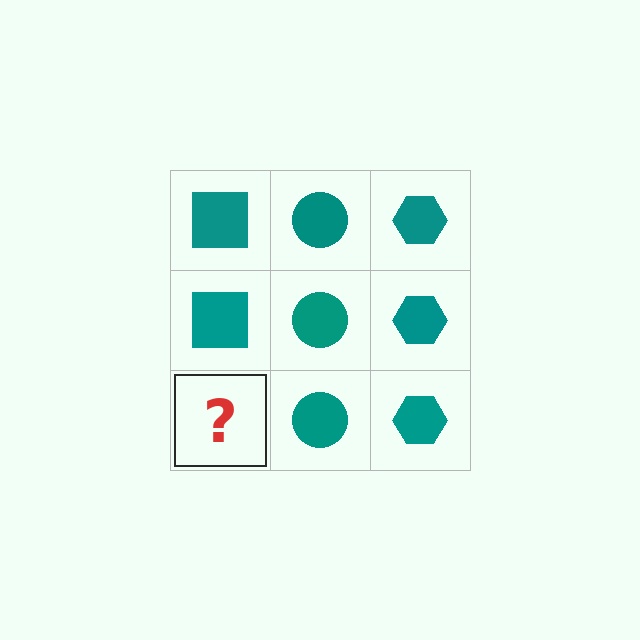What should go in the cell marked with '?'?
The missing cell should contain a teal square.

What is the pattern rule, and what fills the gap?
The rule is that each column has a consistent shape. The gap should be filled with a teal square.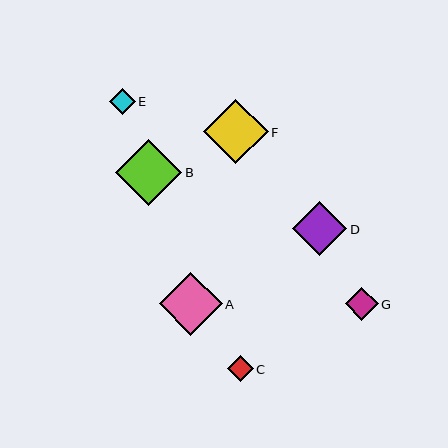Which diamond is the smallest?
Diamond C is the smallest with a size of approximately 26 pixels.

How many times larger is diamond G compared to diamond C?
Diamond G is approximately 1.3 times the size of diamond C.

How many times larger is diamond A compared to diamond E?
Diamond A is approximately 2.4 times the size of diamond E.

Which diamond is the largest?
Diamond B is the largest with a size of approximately 66 pixels.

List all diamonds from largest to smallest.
From largest to smallest: B, F, A, D, G, E, C.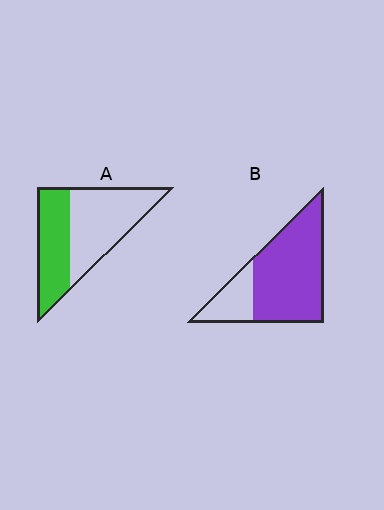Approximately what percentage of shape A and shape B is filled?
A is approximately 40% and B is approximately 75%.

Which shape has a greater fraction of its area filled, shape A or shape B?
Shape B.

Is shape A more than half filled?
No.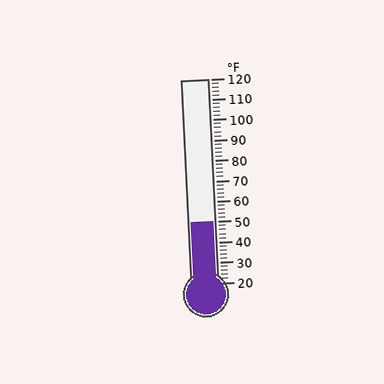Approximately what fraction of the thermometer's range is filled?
The thermometer is filled to approximately 30% of its range.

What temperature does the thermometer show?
The thermometer shows approximately 50°F.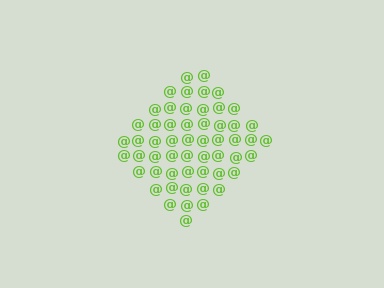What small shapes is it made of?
It is made of small at signs.